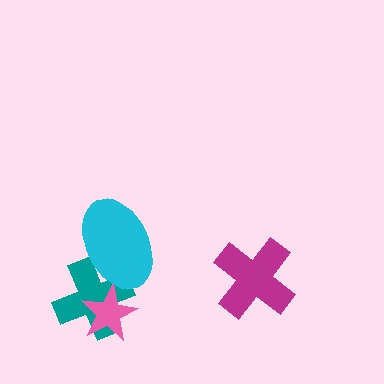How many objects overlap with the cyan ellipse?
2 objects overlap with the cyan ellipse.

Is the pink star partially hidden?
Yes, it is partially covered by another shape.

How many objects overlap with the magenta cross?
0 objects overlap with the magenta cross.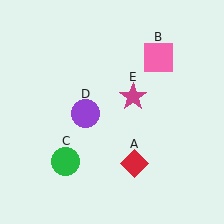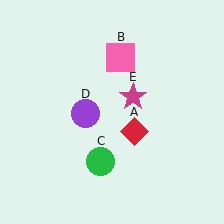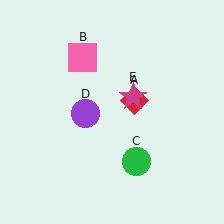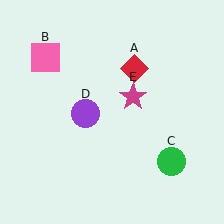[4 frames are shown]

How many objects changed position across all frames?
3 objects changed position: red diamond (object A), pink square (object B), green circle (object C).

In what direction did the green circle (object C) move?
The green circle (object C) moved right.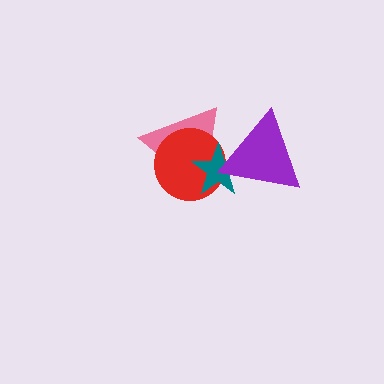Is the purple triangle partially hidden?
No, no other shape covers it.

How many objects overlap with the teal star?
3 objects overlap with the teal star.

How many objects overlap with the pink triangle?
3 objects overlap with the pink triangle.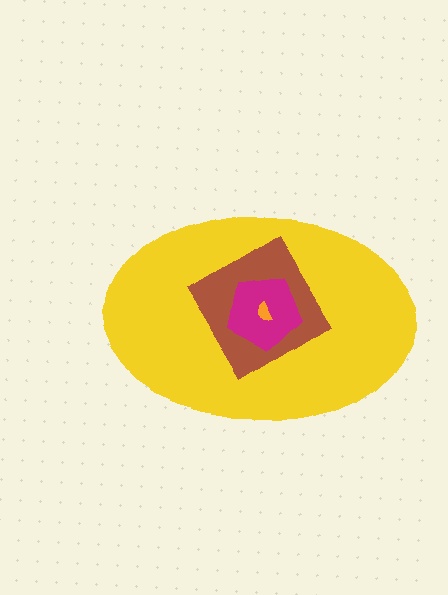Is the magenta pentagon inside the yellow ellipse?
Yes.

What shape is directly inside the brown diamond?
The magenta pentagon.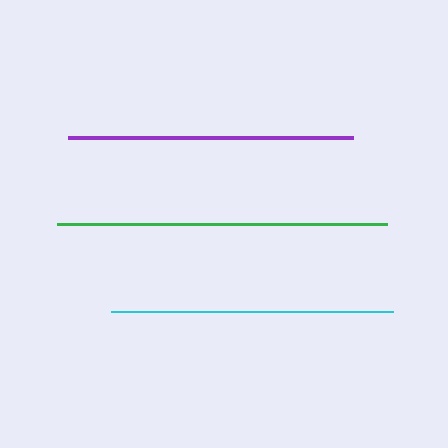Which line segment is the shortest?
The cyan line is the shortest at approximately 282 pixels.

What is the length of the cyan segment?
The cyan segment is approximately 282 pixels long.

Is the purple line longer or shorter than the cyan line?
The purple line is longer than the cyan line.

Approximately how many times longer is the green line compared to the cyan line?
The green line is approximately 1.2 times the length of the cyan line.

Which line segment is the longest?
The green line is the longest at approximately 330 pixels.